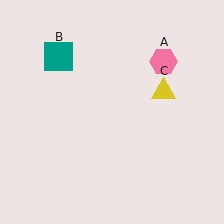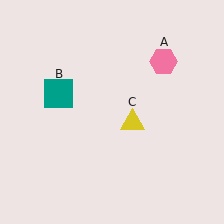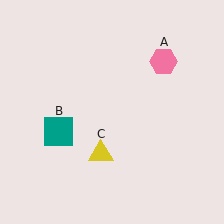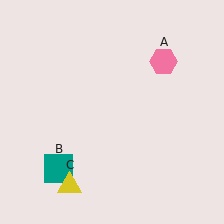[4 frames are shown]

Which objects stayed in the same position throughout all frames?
Pink hexagon (object A) remained stationary.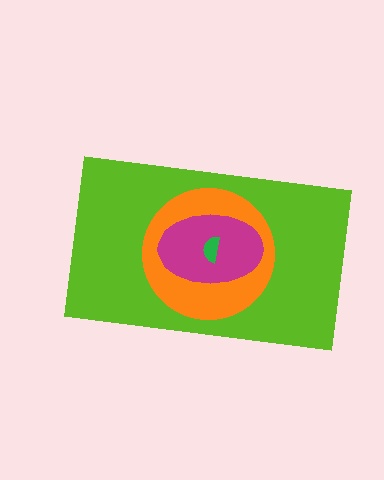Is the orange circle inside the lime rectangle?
Yes.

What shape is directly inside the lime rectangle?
The orange circle.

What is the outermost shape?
The lime rectangle.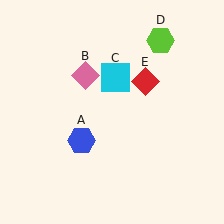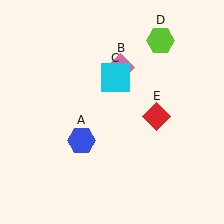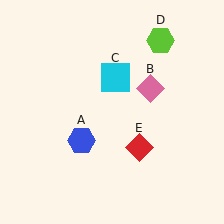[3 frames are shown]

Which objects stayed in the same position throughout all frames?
Blue hexagon (object A) and cyan square (object C) and lime hexagon (object D) remained stationary.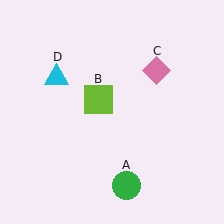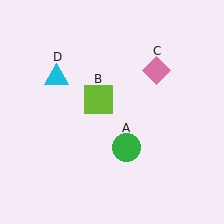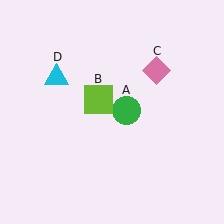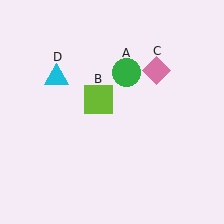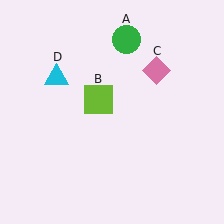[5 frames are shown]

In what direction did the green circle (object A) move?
The green circle (object A) moved up.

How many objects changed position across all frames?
1 object changed position: green circle (object A).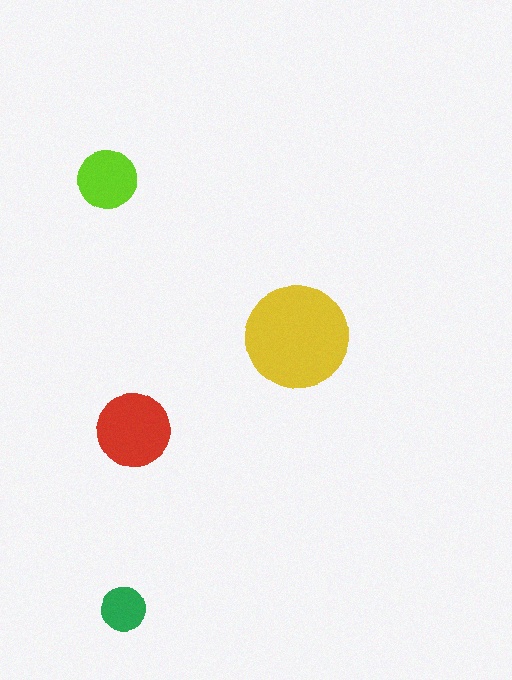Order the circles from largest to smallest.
the yellow one, the red one, the lime one, the green one.